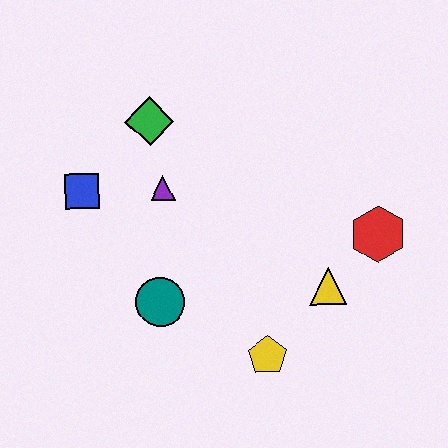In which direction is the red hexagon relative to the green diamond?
The red hexagon is to the right of the green diamond.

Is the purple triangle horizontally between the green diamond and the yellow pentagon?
Yes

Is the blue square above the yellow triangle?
Yes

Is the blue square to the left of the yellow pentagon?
Yes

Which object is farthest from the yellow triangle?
The blue square is farthest from the yellow triangle.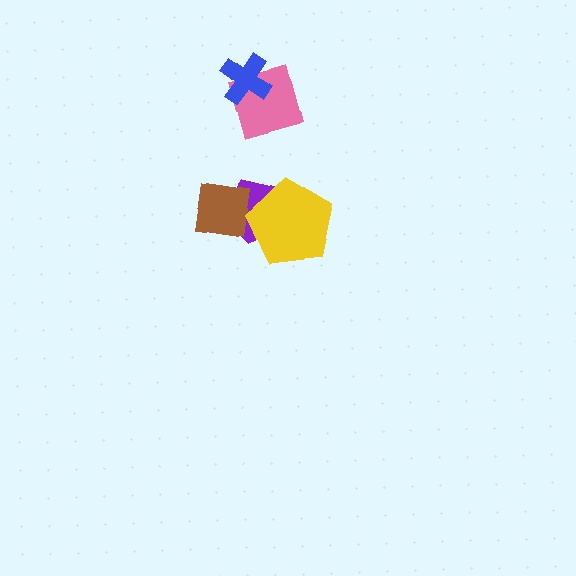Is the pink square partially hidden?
Yes, it is partially covered by another shape.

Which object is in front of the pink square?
The blue cross is in front of the pink square.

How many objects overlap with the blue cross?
1 object overlaps with the blue cross.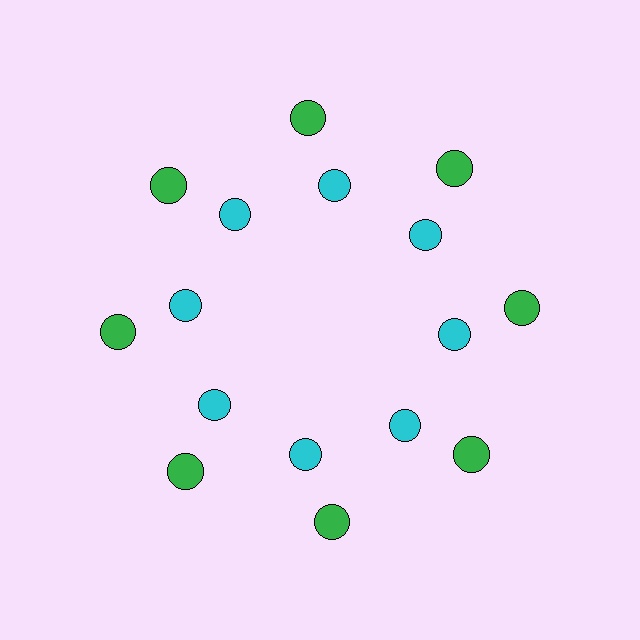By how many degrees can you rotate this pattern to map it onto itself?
The pattern maps onto itself every 45 degrees of rotation.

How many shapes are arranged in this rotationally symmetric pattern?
There are 16 shapes, arranged in 8 groups of 2.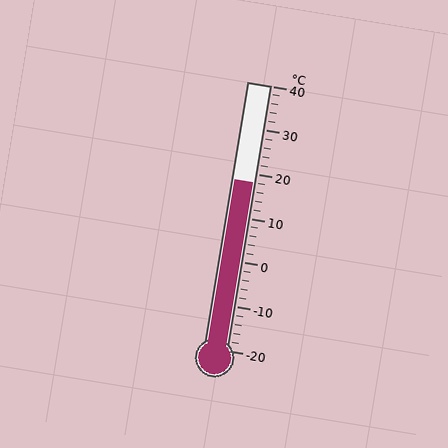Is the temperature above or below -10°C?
The temperature is above -10°C.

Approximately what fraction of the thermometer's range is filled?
The thermometer is filled to approximately 65% of its range.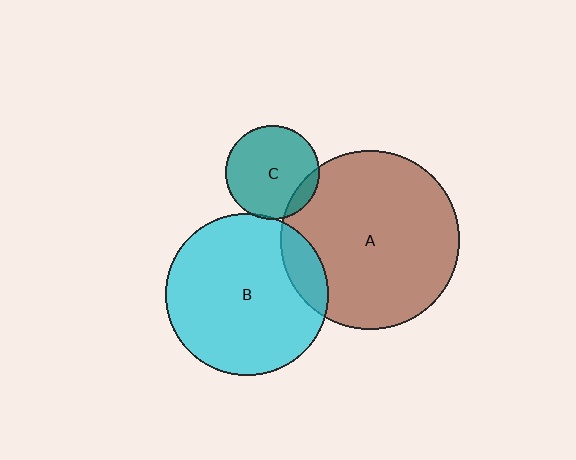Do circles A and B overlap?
Yes.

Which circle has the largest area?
Circle A (brown).